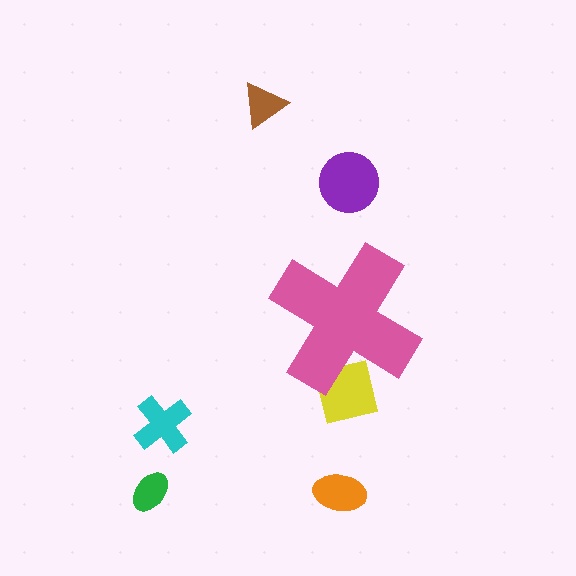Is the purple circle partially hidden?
No, the purple circle is fully visible.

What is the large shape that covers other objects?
A pink cross.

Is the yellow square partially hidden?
Yes, the yellow square is partially hidden behind the pink cross.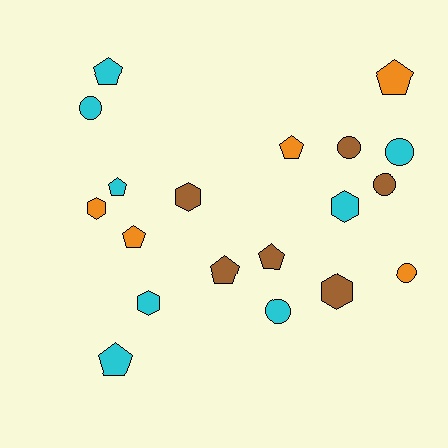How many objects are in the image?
There are 19 objects.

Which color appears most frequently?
Cyan, with 8 objects.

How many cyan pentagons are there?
There are 3 cyan pentagons.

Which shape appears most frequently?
Pentagon, with 8 objects.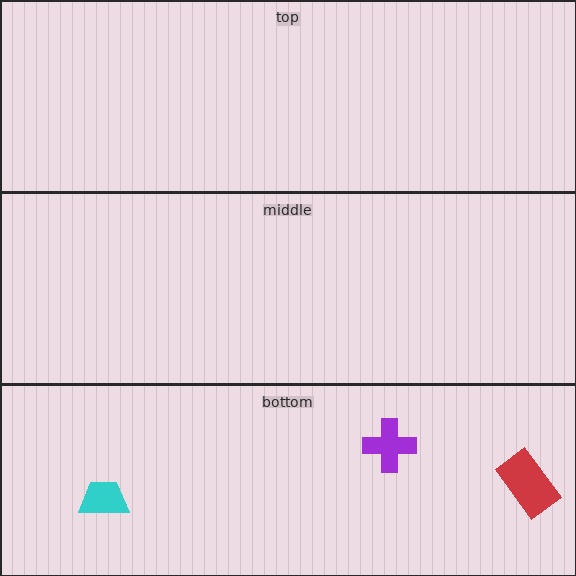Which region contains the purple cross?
The bottom region.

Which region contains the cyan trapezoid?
The bottom region.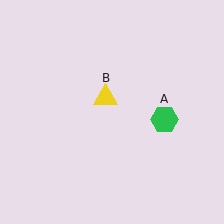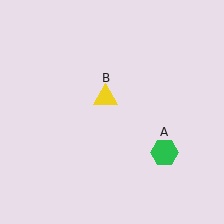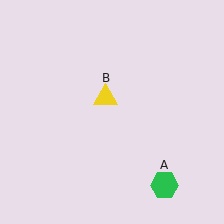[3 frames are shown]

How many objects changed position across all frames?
1 object changed position: green hexagon (object A).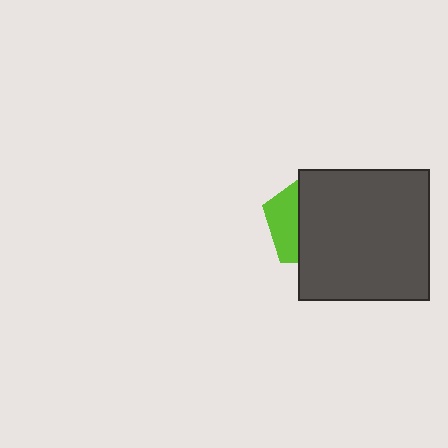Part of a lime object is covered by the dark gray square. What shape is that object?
It is a pentagon.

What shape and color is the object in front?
The object in front is a dark gray square.